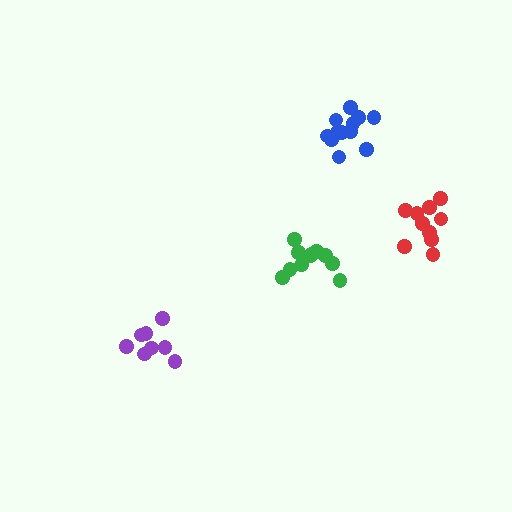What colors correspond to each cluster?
The clusters are colored: green, red, purple, blue.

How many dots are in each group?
Group 1: 11 dots, Group 2: 10 dots, Group 3: 8 dots, Group 4: 12 dots (41 total).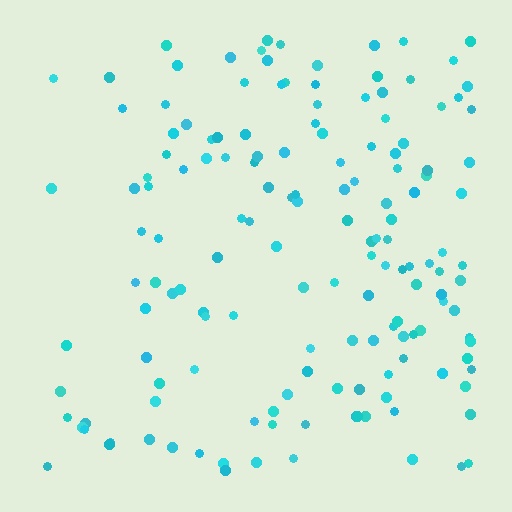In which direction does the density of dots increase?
From left to right, with the right side densest.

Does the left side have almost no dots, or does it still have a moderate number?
Still a moderate number, just noticeably fewer than the right.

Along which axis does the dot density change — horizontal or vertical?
Horizontal.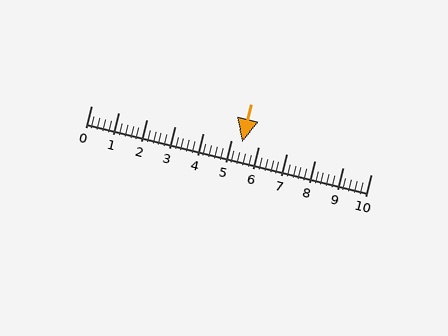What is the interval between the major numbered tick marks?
The major tick marks are spaced 1 units apart.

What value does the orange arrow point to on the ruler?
The orange arrow points to approximately 5.4.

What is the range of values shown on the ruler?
The ruler shows values from 0 to 10.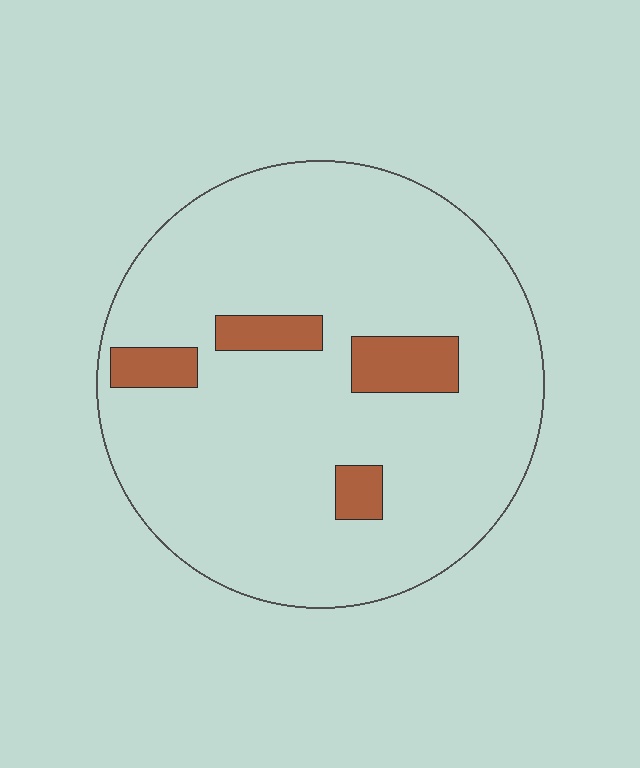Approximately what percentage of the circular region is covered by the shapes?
Approximately 10%.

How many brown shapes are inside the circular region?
4.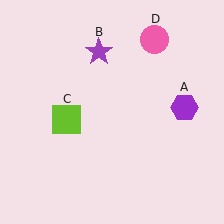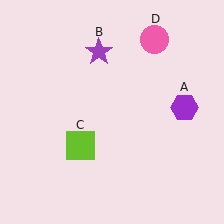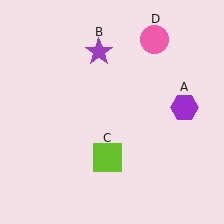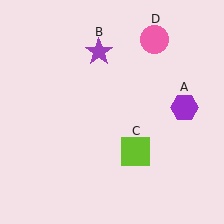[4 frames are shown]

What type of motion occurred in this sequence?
The lime square (object C) rotated counterclockwise around the center of the scene.